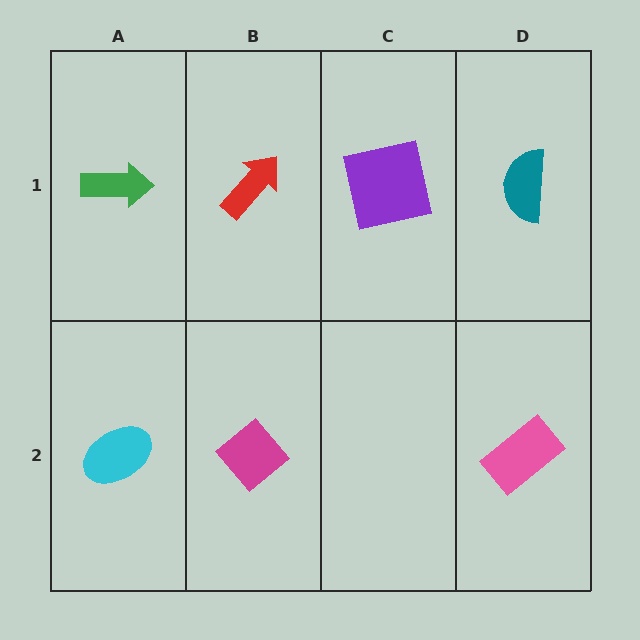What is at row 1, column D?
A teal semicircle.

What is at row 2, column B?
A magenta diamond.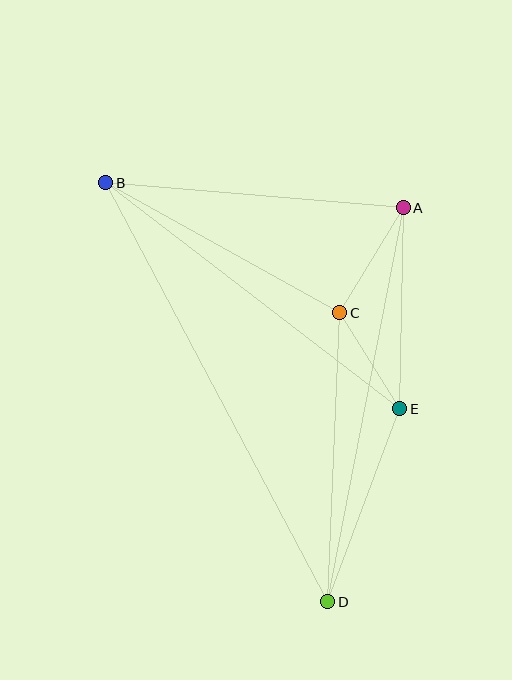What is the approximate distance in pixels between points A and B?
The distance between A and B is approximately 298 pixels.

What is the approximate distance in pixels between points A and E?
The distance between A and E is approximately 201 pixels.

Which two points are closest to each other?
Points C and E are closest to each other.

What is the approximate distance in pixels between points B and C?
The distance between B and C is approximately 268 pixels.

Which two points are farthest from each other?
Points B and D are farthest from each other.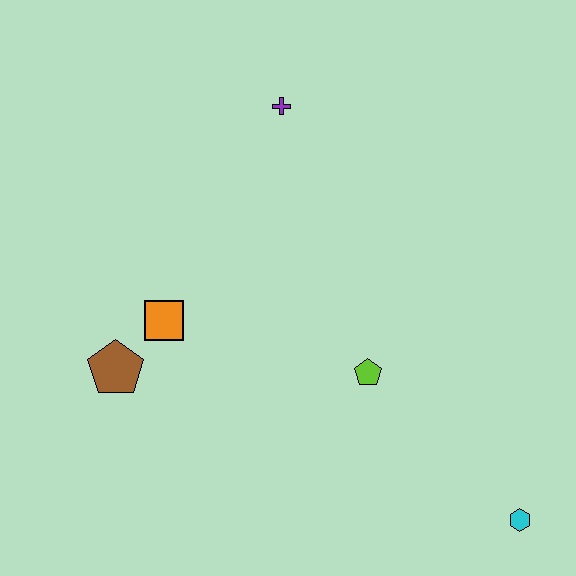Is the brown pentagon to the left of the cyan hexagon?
Yes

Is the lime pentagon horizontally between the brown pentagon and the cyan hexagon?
Yes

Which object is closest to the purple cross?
The orange square is closest to the purple cross.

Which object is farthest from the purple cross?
The cyan hexagon is farthest from the purple cross.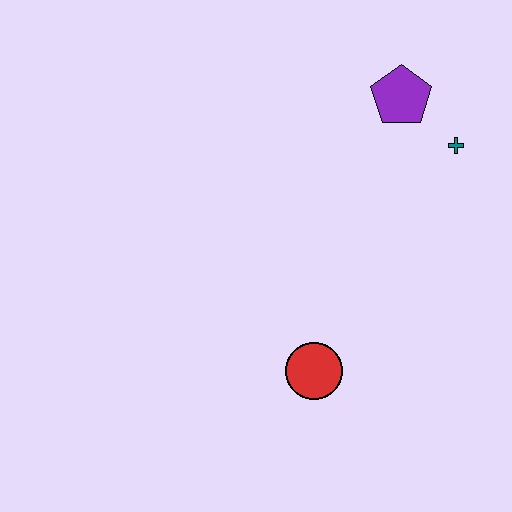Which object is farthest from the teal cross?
The red circle is farthest from the teal cross.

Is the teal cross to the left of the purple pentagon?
No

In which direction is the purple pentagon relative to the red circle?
The purple pentagon is above the red circle.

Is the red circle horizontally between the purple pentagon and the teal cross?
No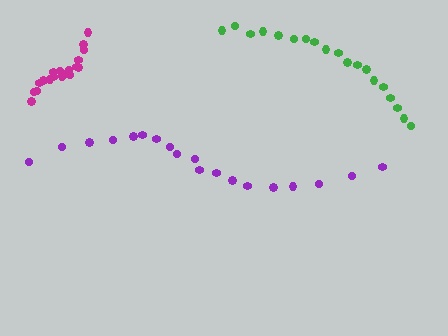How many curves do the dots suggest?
There are 3 distinct paths.